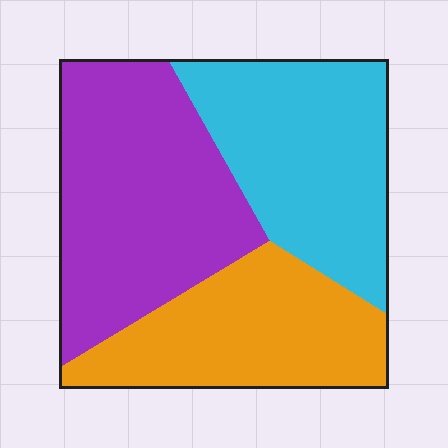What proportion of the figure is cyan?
Cyan covers around 30% of the figure.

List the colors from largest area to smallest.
From largest to smallest: purple, cyan, orange.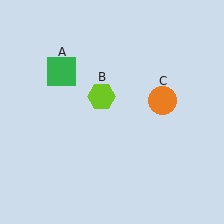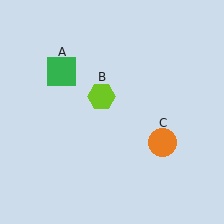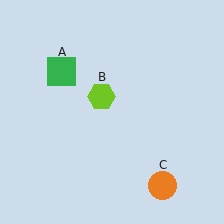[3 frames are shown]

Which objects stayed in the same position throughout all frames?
Green square (object A) and lime hexagon (object B) remained stationary.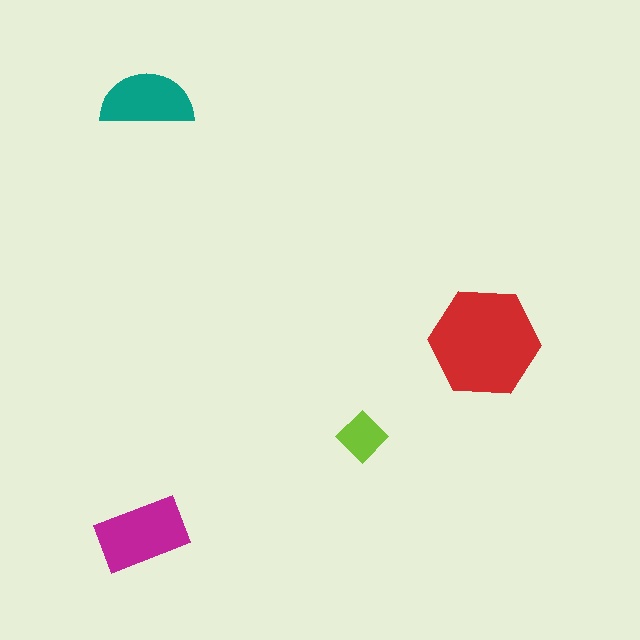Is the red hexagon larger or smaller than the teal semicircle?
Larger.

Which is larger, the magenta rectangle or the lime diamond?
The magenta rectangle.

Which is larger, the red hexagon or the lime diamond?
The red hexagon.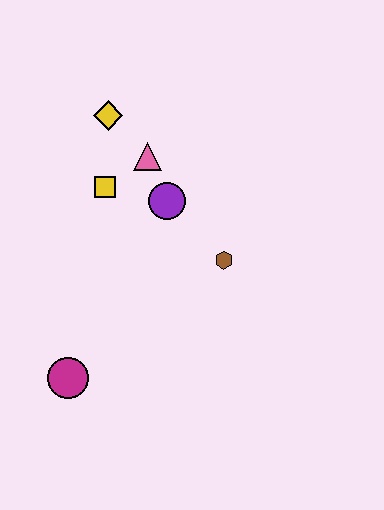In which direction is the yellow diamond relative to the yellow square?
The yellow diamond is above the yellow square.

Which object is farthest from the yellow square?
The magenta circle is farthest from the yellow square.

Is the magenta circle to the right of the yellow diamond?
No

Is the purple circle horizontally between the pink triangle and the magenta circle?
No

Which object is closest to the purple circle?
The pink triangle is closest to the purple circle.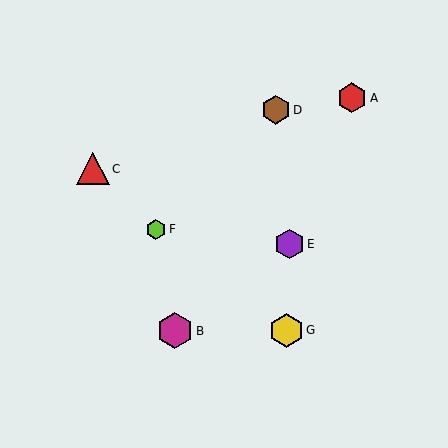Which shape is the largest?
The magenta hexagon (labeled B) is the largest.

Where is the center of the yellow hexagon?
The center of the yellow hexagon is at (286, 330).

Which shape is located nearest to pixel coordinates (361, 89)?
The red hexagon (labeled A) at (352, 98) is nearest to that location.